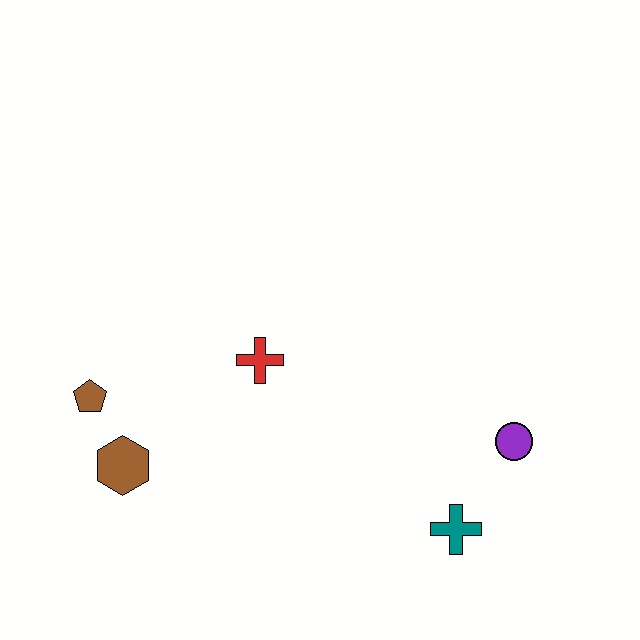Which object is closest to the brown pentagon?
The brown hexagon is closest to the brown pentagon.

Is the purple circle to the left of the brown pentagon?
No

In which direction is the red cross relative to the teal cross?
The red cross is to the left of the teal cross.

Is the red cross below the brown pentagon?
No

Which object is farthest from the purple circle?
The brown pentagon is farthest from the purple circle.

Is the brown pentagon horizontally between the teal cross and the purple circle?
No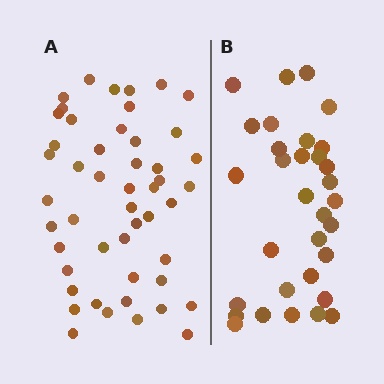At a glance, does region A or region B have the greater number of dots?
Region A (the left region) has more dots.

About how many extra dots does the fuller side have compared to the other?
Region A has approximately 15 more dots than region B.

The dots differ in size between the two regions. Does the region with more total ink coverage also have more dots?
No. Region B has more total ink coverage because its dots are larger, but region A actually contains more individual dots. Total area can be misleading — the number of items is what matters here.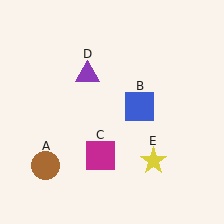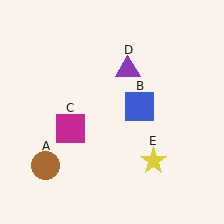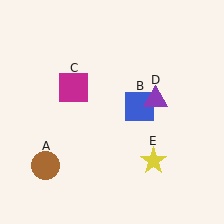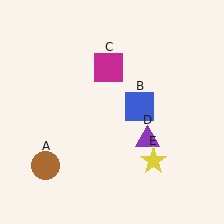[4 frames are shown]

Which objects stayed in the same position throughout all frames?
Brown circle (object A) and blue square (object B) and yellow star (object E) remained stationary.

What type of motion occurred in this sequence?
The magenta square (object C), purple triangle (object D) rotated clockwise around the center of the scene.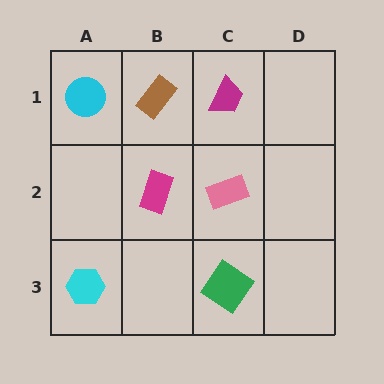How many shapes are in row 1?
3 shapes.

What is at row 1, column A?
A cyan circle.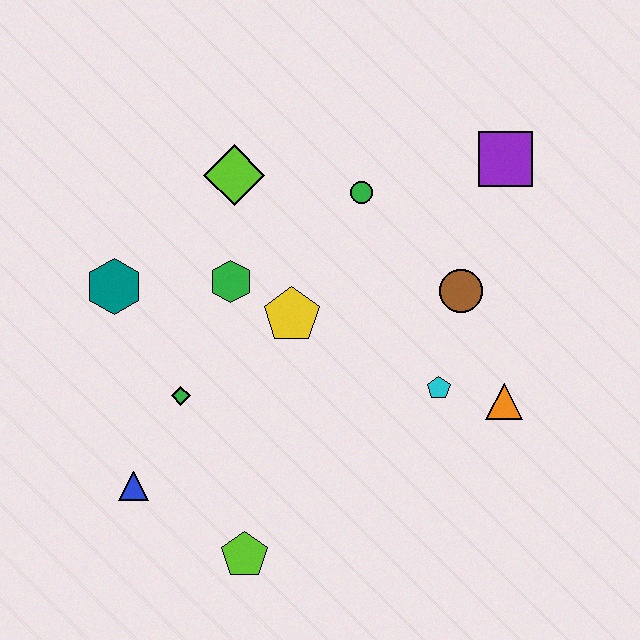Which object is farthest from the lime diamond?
The lime pentagon is farthest from the lime diamond.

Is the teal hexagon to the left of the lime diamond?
Yes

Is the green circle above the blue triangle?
Yes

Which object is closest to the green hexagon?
The yellow pentagon is closest to the green hexagon.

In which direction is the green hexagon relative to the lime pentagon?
The green hexagon is above the lime pentagon.